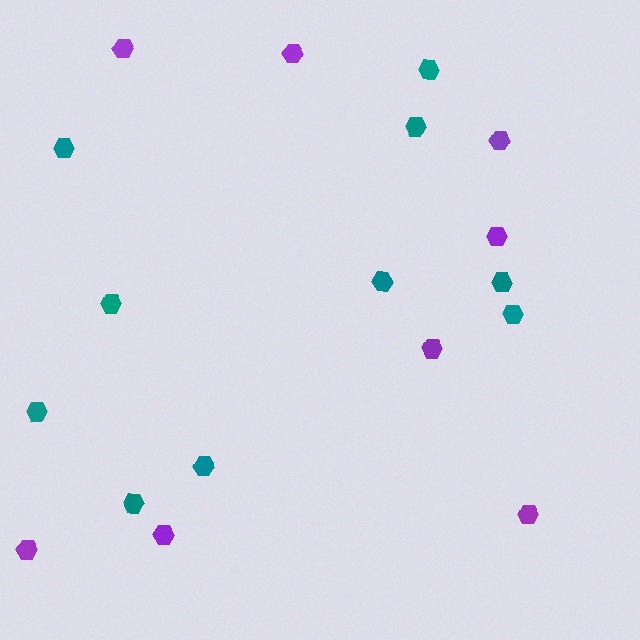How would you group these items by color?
There are 2 groups: one group of teal hexagons (10) and one group of purple hexagons (8).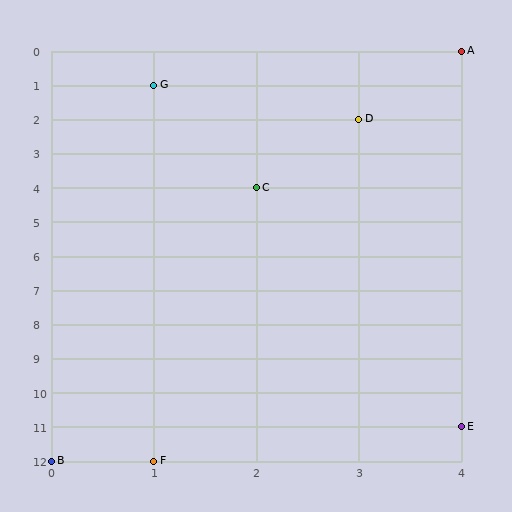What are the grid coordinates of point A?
Point A is at grid coordinates (4, 0).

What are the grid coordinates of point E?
Point E is at grid coordinates (4, 11).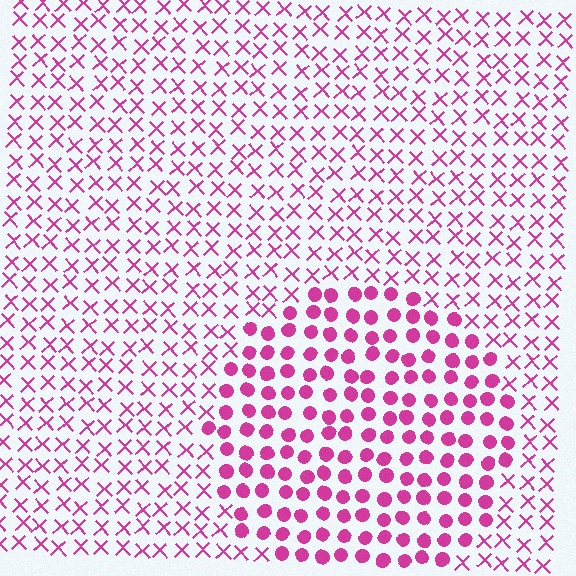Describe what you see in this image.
The image is filled with small magenta elements arranged in a uniform grid. A circle-shaped region contains circles, while the surrounding area contains X marks. The boundary is defined purely by the change in element shape.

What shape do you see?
I see a circle.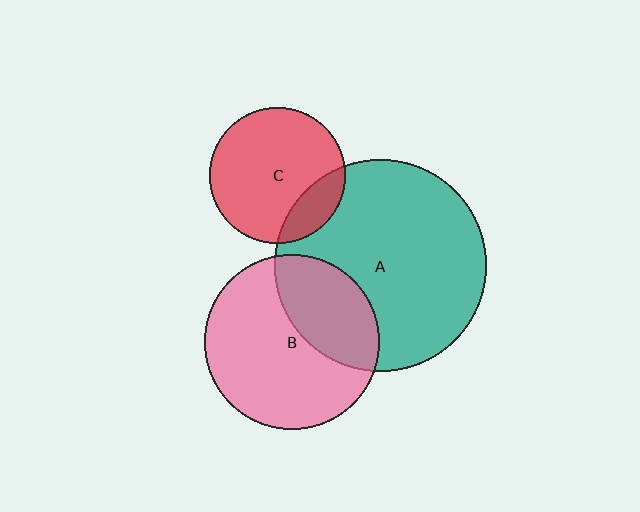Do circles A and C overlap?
Yes.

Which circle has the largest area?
Circle A (teal).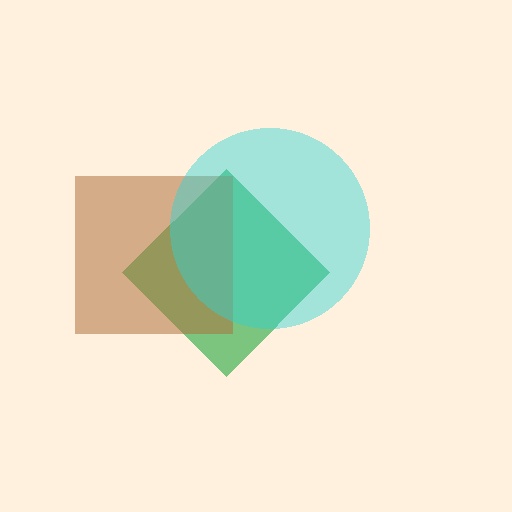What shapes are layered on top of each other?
The layered shapes are: a green diamond, a brown square, a cyan circle.